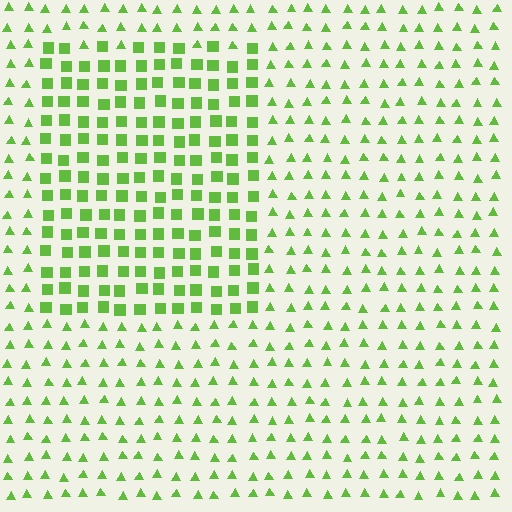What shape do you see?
I see a rectangle.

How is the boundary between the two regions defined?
The boundary is defined by a change in element shape: squares inside vs. triangles outside. All elements share the same color and spacing.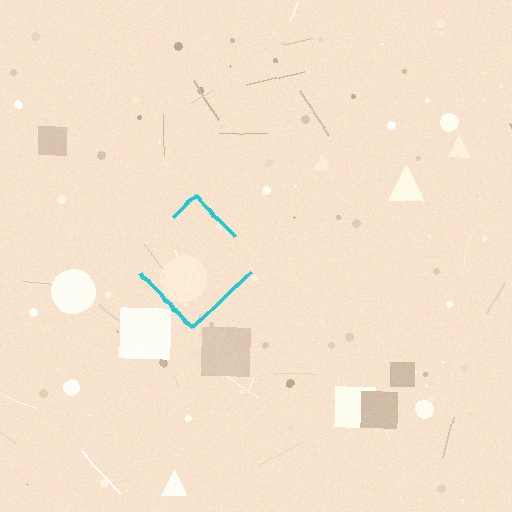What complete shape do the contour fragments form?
The contour fragments form a diamond.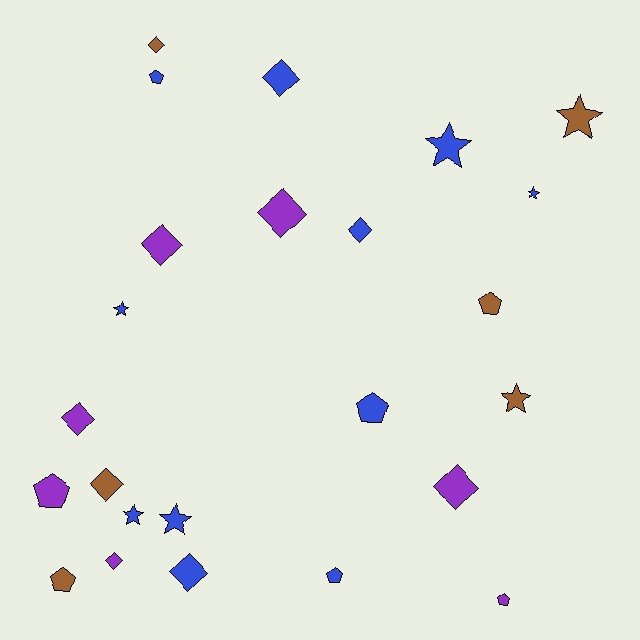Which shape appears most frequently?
Diamond, with 10 objects.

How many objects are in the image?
There are 24 objects.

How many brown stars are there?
There are 2 brown stars.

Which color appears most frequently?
Blue, with 11 objects.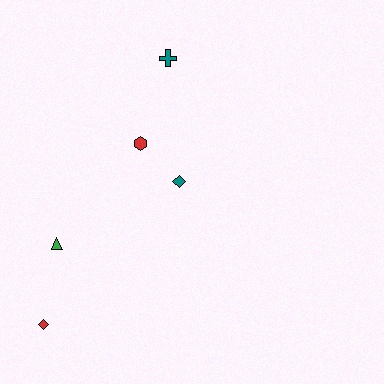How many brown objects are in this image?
There are no brown objects.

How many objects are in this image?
There are 5 objects.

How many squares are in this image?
There are no squares.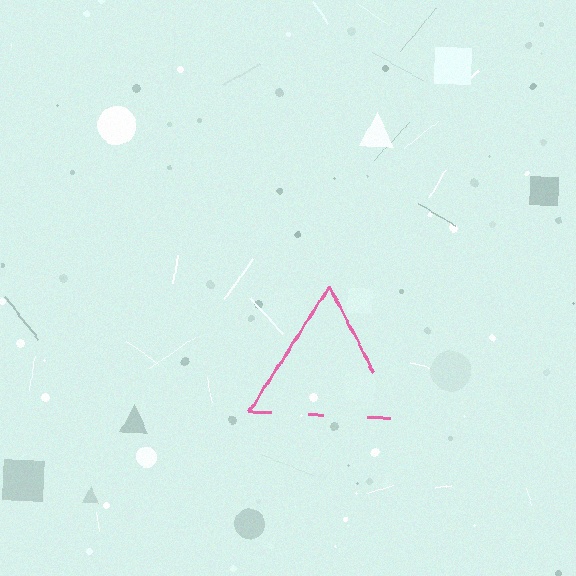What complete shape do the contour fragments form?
The contour fragments form a triangle.